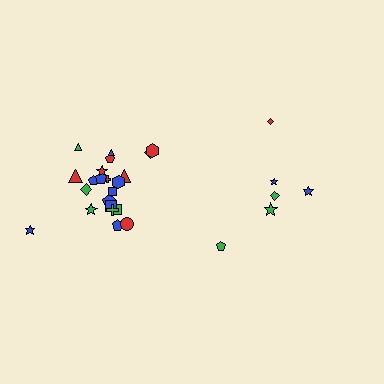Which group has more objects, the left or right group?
The left group.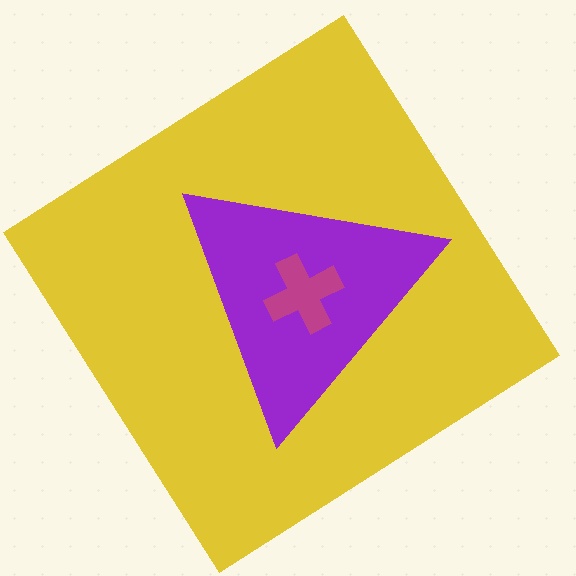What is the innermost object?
The magenta cross.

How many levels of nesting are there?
3.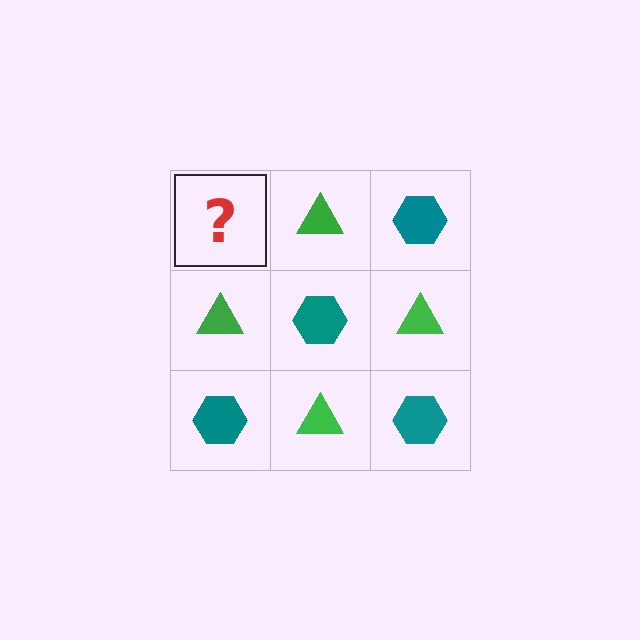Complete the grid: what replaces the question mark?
The question mark should be replaced with a teal hexagon.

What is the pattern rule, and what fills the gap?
The rule is that it alternates teal hexagon and green triangle in a checkerboard pattern. The gap should be filled with a teal hexagon.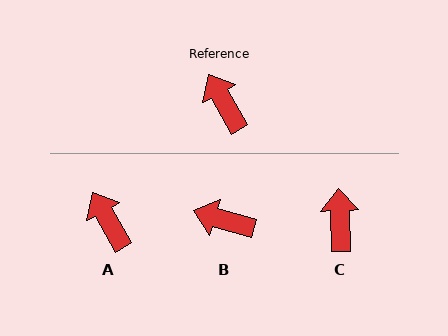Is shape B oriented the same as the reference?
No, it is off by about 45 degrees.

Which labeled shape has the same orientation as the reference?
A.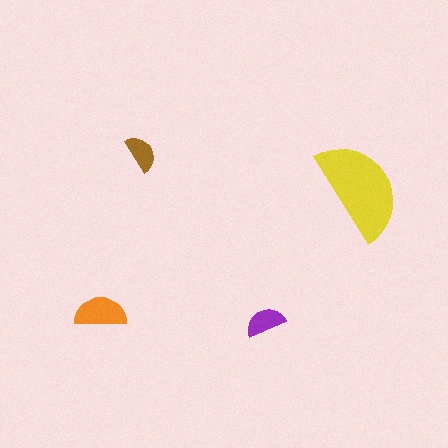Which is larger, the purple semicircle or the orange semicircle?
The orange one.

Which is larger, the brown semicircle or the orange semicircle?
The orange one.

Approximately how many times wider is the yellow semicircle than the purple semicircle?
About 2.5 times wider.